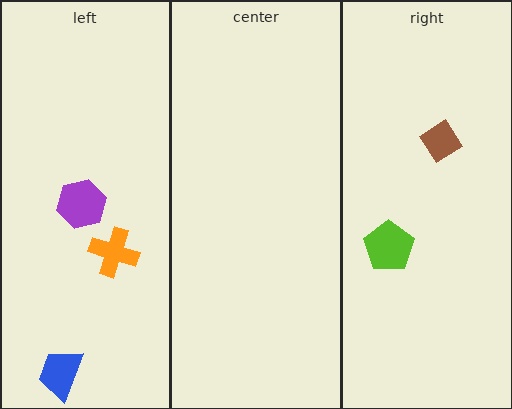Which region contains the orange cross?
The left region.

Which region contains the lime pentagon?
The right region.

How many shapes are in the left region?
3.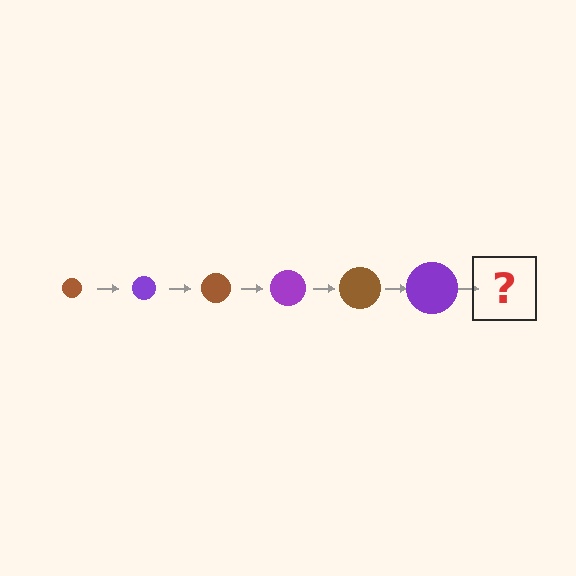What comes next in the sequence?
The next element should be a brown circle, larger than the previous one.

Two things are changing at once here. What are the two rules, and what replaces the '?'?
The two rules are that the circle grows larger each step and the color cycles through brown and purple. The '?' should be a brown circle, larger than the previous one.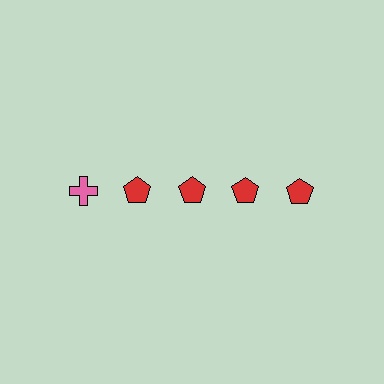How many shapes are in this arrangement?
There are 5 shapes arranged in a grid pattern.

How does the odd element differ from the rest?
It differs in both color (pink instead of red) and shape (cross instead of pentagon).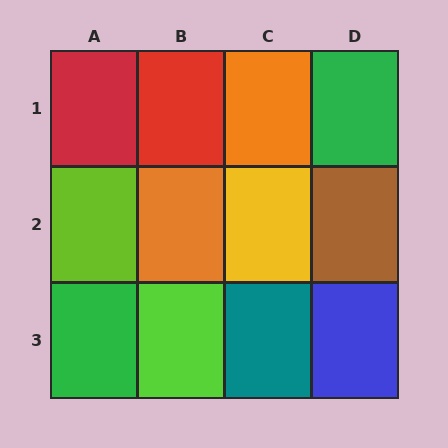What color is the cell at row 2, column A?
Lime.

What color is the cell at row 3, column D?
Blue.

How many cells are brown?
1 cell is brown.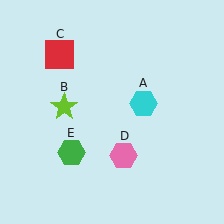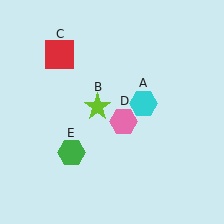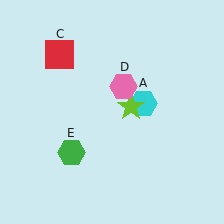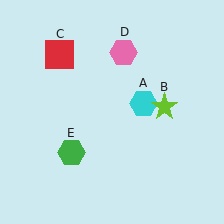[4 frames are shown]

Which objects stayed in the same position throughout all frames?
Cyan hexagon (object A) and red square (object C) and green hexagon (object E) remained stationary.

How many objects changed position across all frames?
2 objects changed position: lime star (object B), pink hexagon (object D).